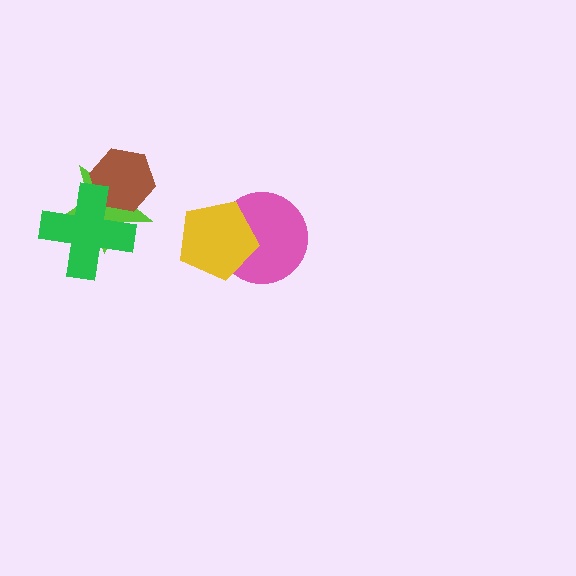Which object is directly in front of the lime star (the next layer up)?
The brown hexagon is directly in front of the lime star.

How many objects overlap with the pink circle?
1 object overlaps with the pink circle.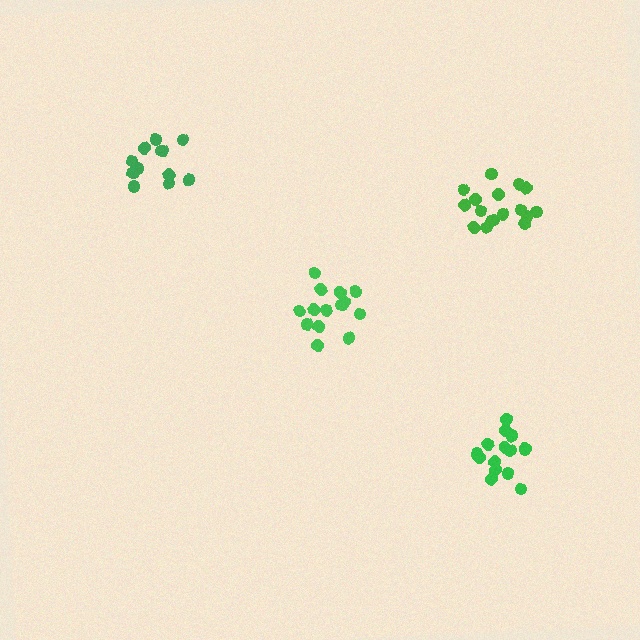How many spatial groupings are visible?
There are 4 spatial groupings.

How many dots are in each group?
Group 1: 15 dots, Group 2: 17 dots, Group 3: 14 dots, Group 4: 12 dots (58 total).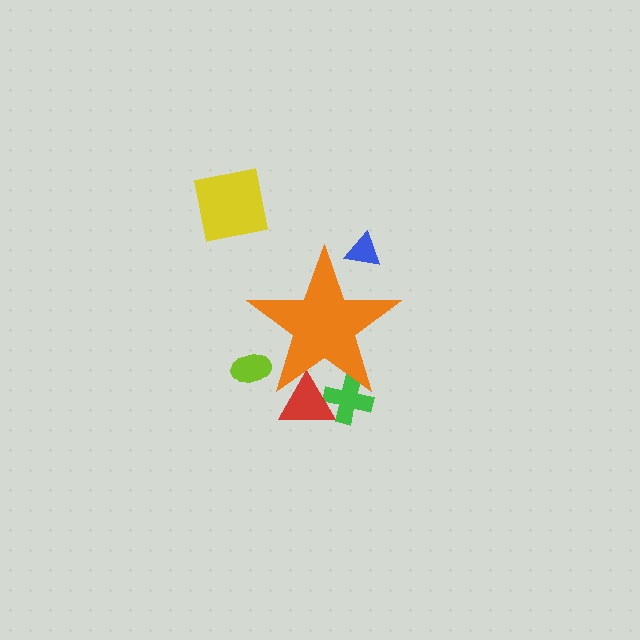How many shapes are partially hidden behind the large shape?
4 shapes are partially hidden.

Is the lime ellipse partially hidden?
Yes, the lime ellipse is partially hidden behind the orange star.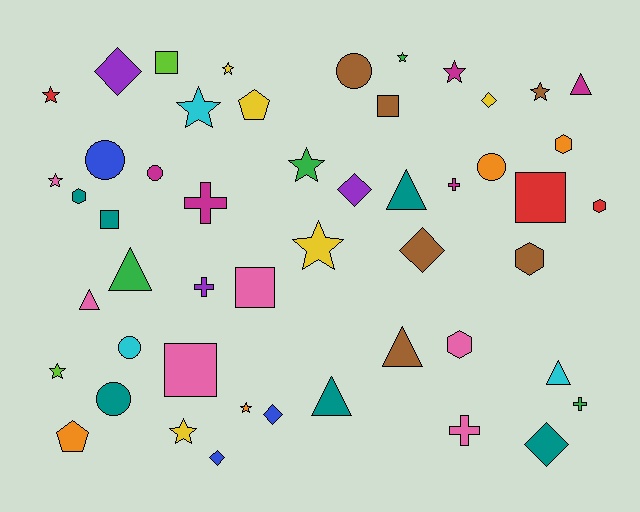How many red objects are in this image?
There are 3 red objects.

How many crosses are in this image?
There are 5 crosses.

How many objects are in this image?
There are 50 objects.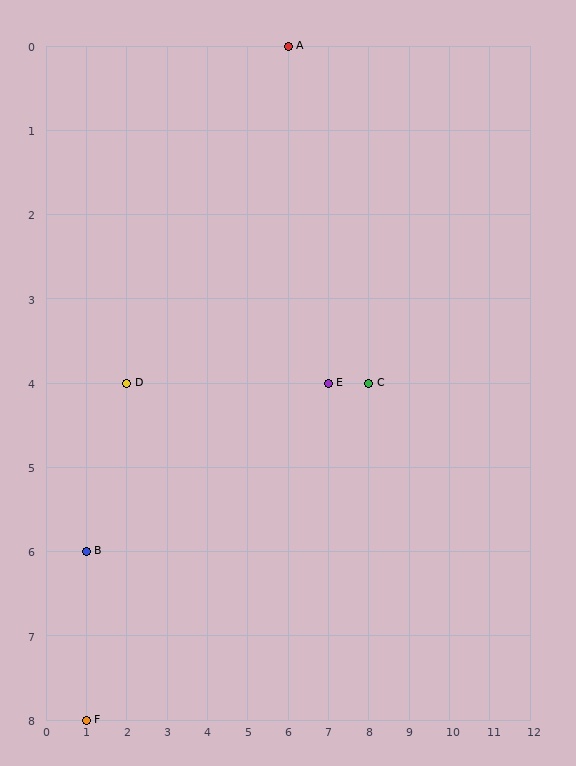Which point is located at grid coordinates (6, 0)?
Point A is at (6, 0).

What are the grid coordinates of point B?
Point B is at grid coordinates (1, 6).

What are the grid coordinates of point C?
Point C is at grid coordinates (8, 4).